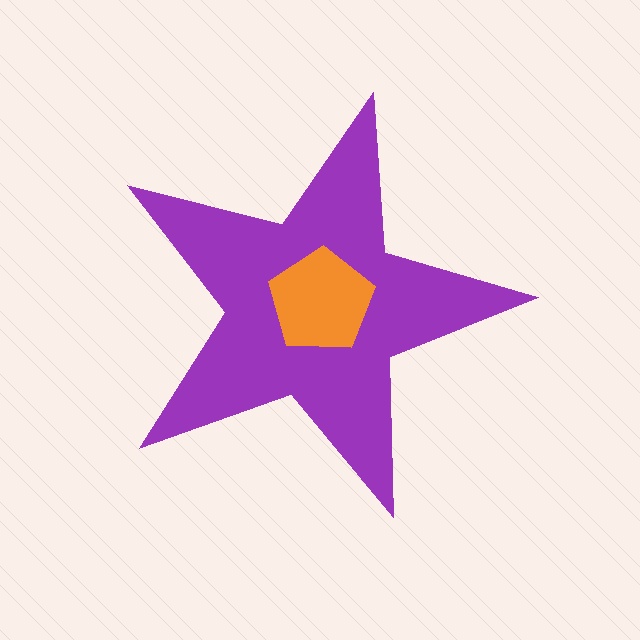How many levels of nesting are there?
2.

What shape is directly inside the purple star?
The orange pentagon.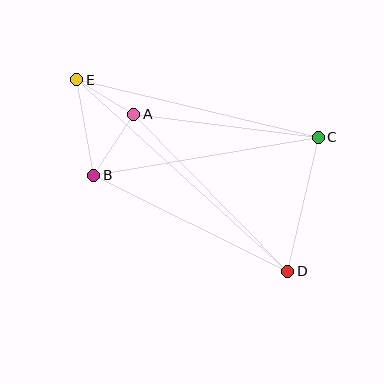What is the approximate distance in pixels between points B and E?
The distance between B and E is approximately 97 pixels.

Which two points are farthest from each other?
Points D and E are farthest from each other.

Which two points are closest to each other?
Points A and E are closest to each other.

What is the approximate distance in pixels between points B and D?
The distance between B and D is approximately 216 pixels.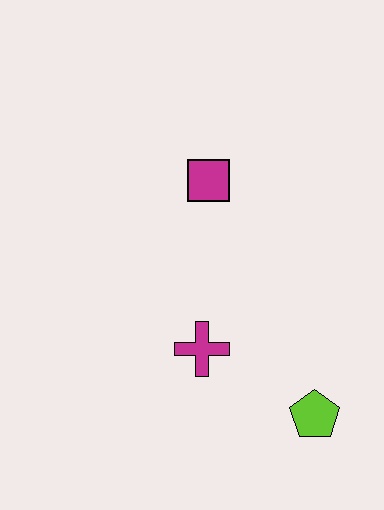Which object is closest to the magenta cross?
The lime pentagon is closest to the magenta cross.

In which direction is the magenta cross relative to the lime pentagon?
The magenta cross is to the left of the lime pentagon.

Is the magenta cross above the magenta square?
No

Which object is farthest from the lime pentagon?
The magenta square is farthest from the lime pentagon.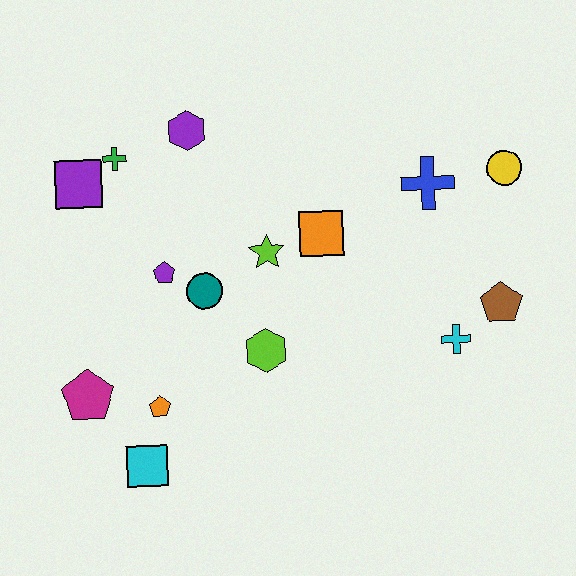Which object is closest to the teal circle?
The purple pentagon is closest to the teal circle.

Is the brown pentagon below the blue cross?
Yes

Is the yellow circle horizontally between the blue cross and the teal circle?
No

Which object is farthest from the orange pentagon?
The yellow circle is farthest from the orange pentagon.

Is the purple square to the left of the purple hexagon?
Yes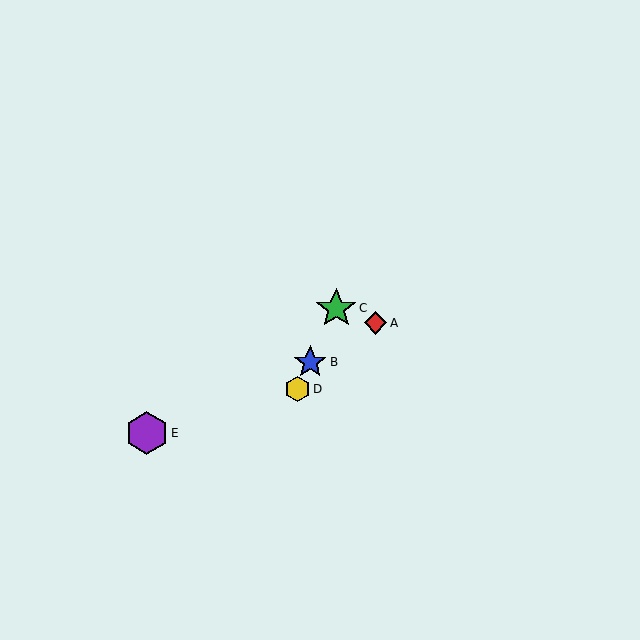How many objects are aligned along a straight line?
3 objects (B, C, D) are aligned along a straight line.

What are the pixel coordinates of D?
Object D is at (298, 389).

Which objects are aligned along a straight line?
Objects B, C, D are aligned along a straight line.